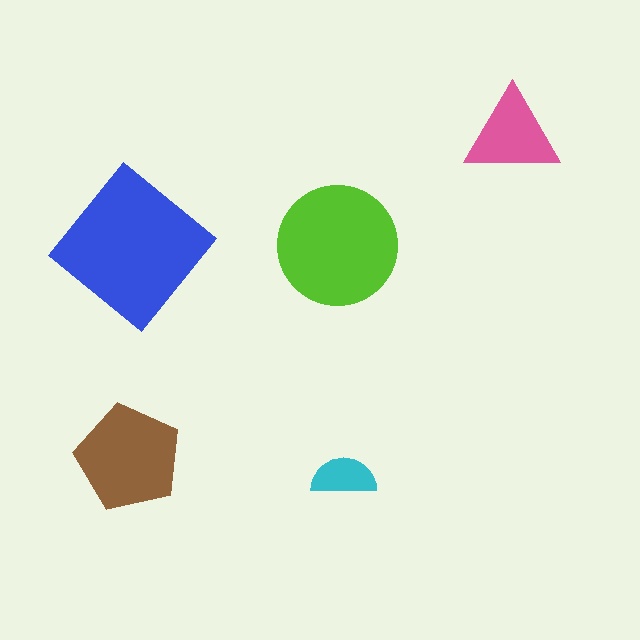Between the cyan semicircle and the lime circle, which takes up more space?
The lime circle.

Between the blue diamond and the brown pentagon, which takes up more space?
The blue diamond.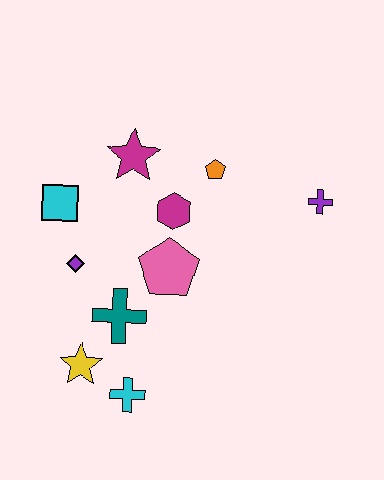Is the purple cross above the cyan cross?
Yes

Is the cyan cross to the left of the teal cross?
No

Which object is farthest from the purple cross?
The yellow star is farthest from the purple cross.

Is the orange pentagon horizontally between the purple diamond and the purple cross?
Yes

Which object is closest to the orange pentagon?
The magenta hexagon is closest to the orange pentagon.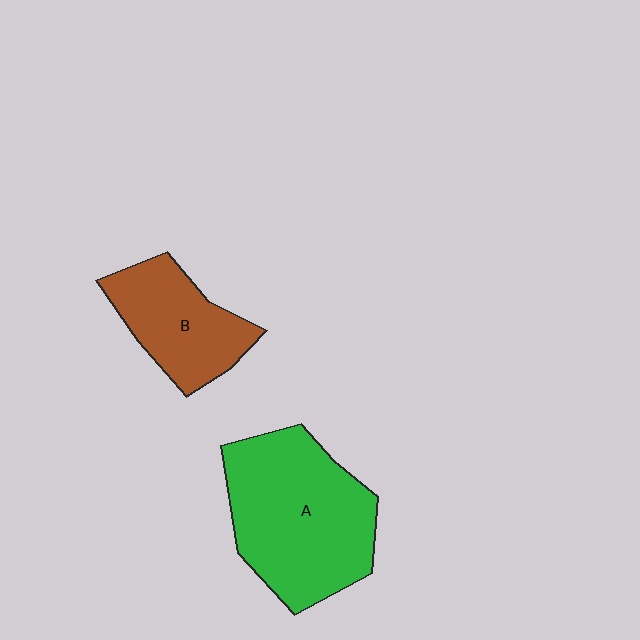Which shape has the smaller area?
Shape B (brown).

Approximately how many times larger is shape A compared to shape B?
Approximately 1.7 times.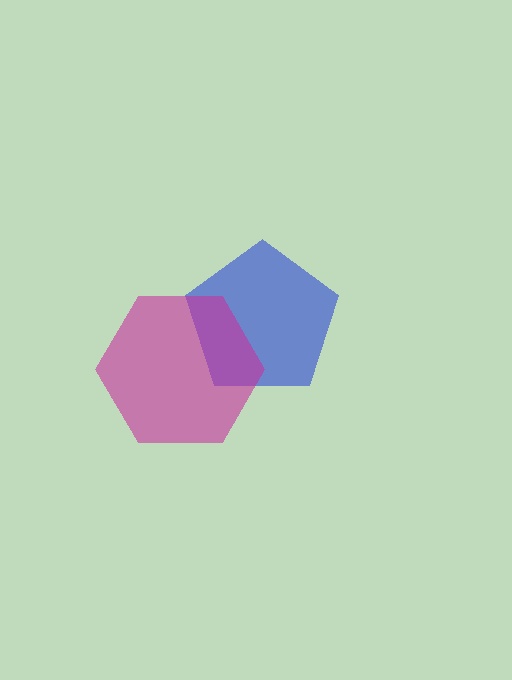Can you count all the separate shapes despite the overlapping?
Yes, there are 2 separate shapes.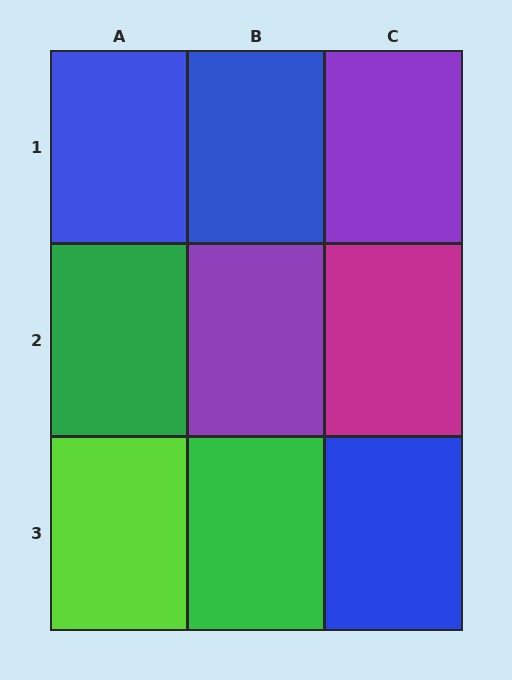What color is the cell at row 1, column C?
Purple.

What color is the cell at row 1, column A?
Blue.